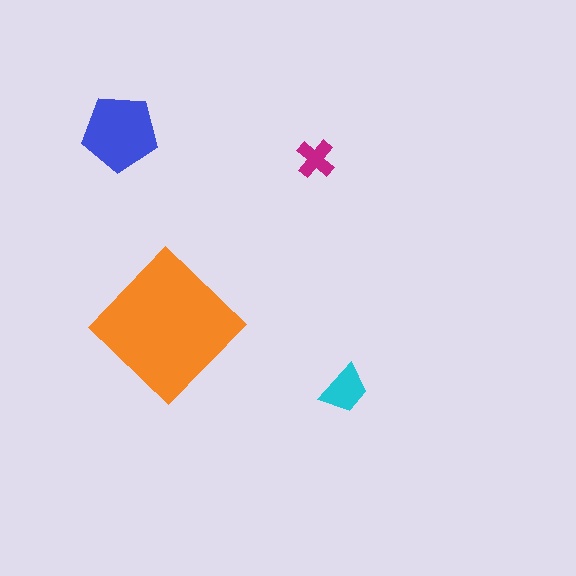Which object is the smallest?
The magenta cross.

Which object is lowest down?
The cyan trapezoid is bottommost.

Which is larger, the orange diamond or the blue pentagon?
The orange diamond.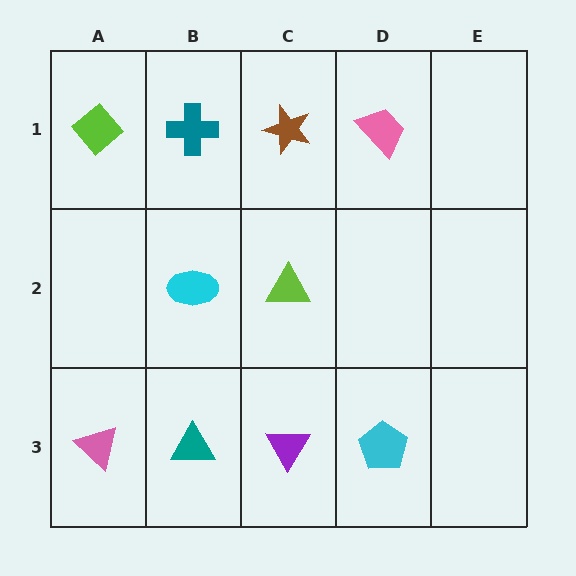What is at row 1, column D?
A pink trapezoid.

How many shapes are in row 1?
4 shapes.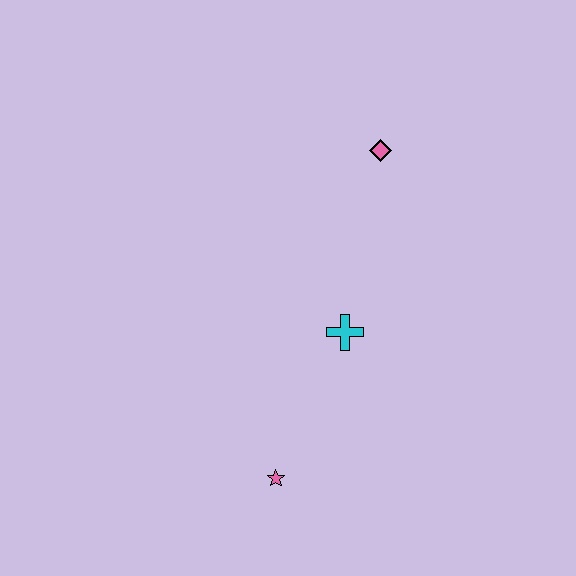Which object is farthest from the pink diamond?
The pink star is farthest from the pink diamond.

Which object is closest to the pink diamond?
The cyan cross is closest to the pink diamond.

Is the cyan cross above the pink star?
Yes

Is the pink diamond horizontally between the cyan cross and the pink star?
No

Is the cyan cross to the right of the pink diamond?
No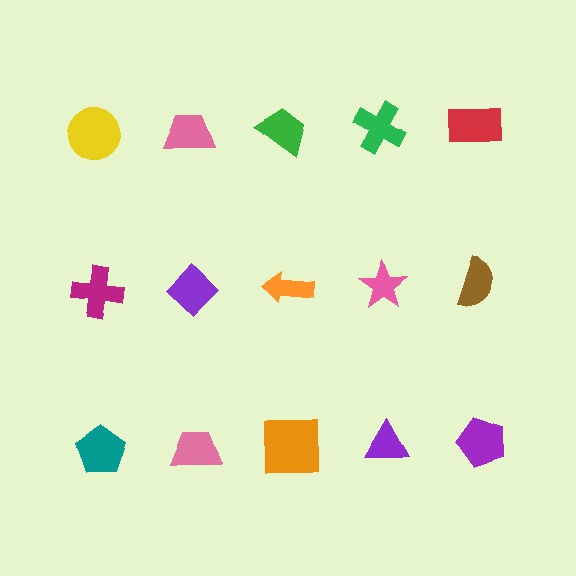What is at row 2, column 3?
An orange arrow.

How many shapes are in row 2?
5 shapes.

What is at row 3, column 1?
A teal pentagon.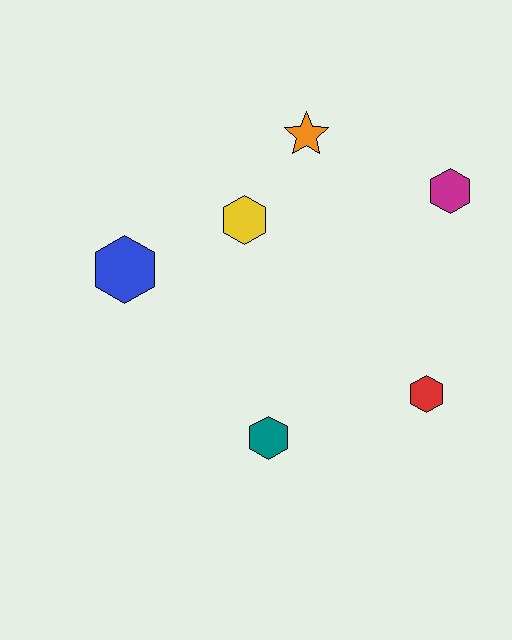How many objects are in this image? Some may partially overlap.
There are 6 objects.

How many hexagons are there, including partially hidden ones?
There are 5 hexagons.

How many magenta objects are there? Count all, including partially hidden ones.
There is 1 magenta object.